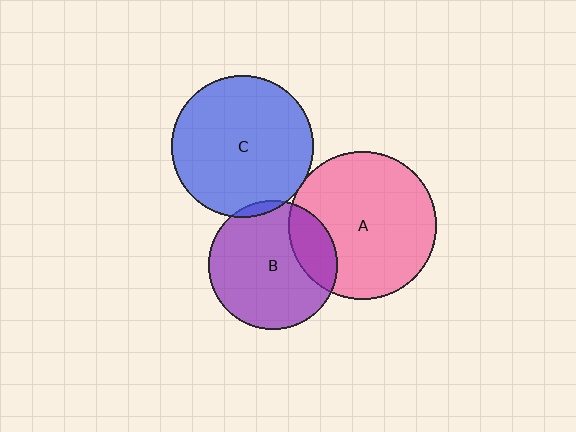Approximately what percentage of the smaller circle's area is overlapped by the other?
Approximately 5%.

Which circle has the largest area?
Circle A (pink).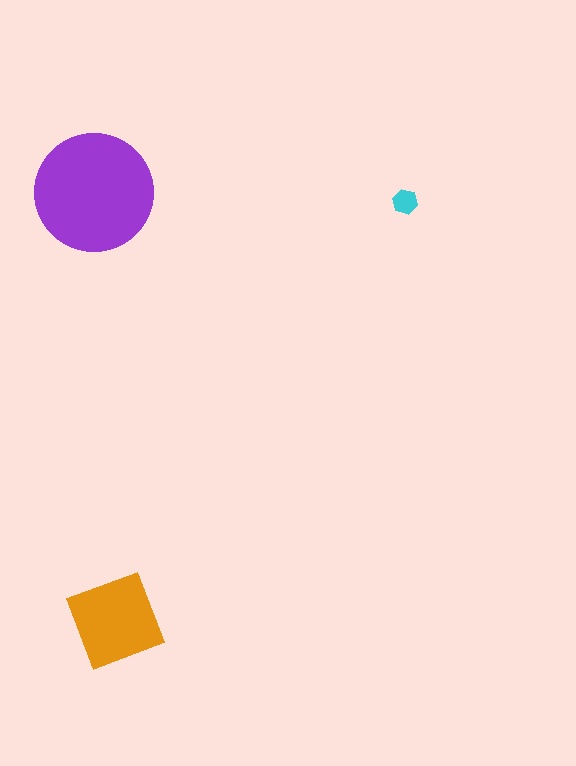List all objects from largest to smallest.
The purple circle, the orange square, the cyan hexagon.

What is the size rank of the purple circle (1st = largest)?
1st.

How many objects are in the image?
There are 3 objects in the image.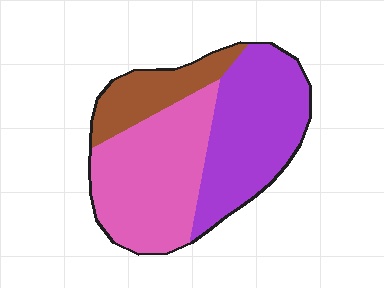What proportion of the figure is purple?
Purple covers roughly 40% of the figure.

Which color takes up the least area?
Brown, at roughly 15%.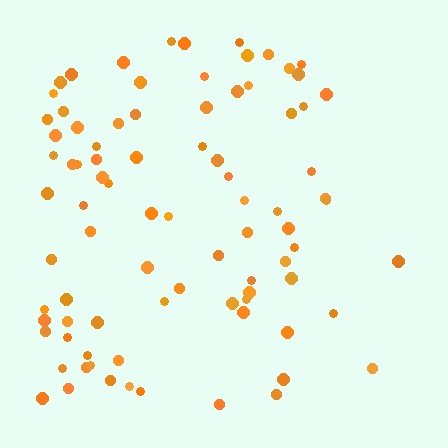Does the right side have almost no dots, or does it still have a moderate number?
Still a moderate number, just noticeably fewer than the left.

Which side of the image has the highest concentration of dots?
The left.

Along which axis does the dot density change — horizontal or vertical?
Horizontal.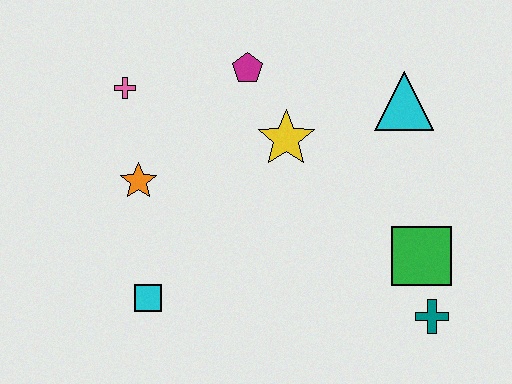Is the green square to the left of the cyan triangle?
No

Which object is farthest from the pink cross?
The teal cross is farthest from the pink cross.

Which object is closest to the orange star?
The pink cross is closest to the orange star.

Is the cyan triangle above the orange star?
Yes